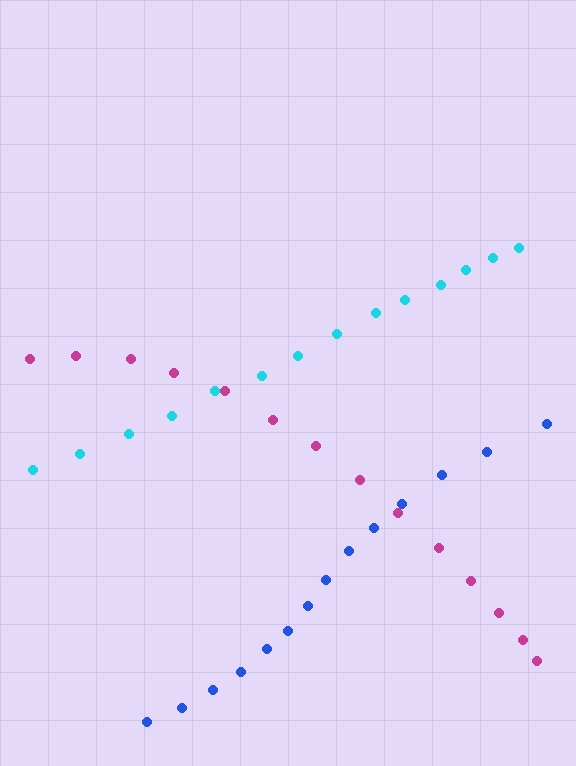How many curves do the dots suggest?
There are 3 distinct paths.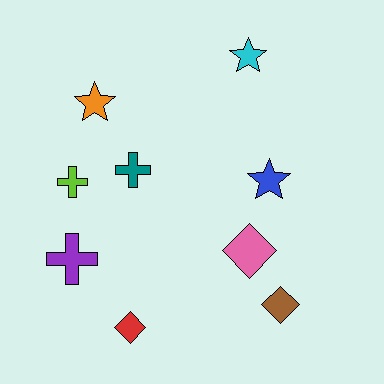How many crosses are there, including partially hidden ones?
There are 3 crosses.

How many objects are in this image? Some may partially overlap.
There are 9 objects.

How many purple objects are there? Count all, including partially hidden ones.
There is 1 purple object.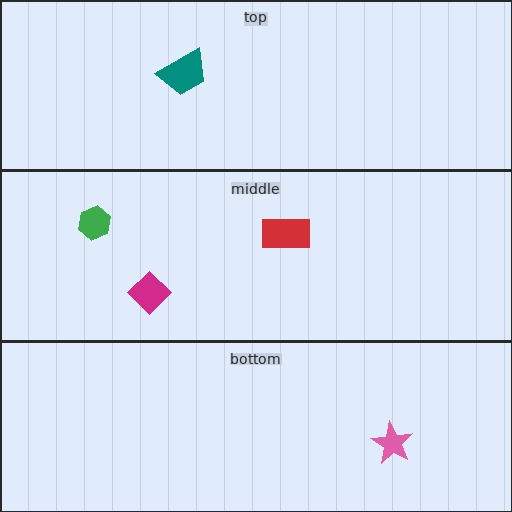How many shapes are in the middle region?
3.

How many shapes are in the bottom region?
1.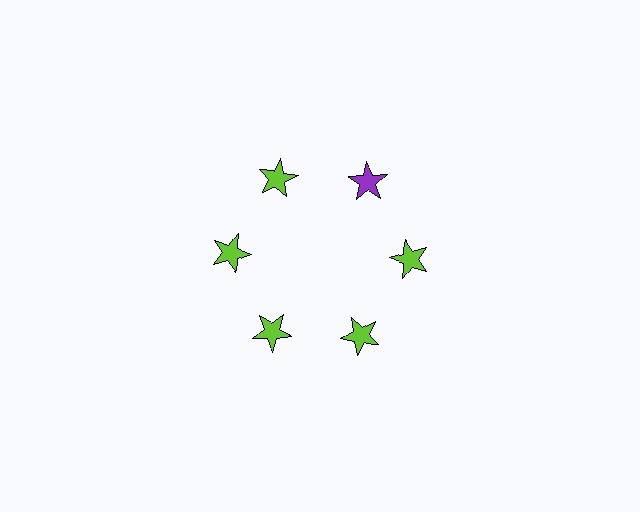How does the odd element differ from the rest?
It has a different color: purple instead of lime.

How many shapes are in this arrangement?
There are 6 shapes arranged in a ring pattern.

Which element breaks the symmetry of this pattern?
The purple star at roughly the 1 o'clock position breaks the symmetry. All other shapes are lime stars.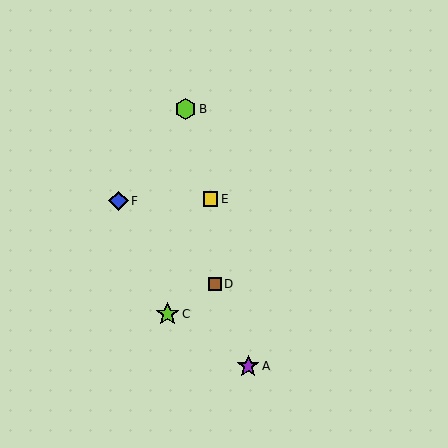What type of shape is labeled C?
Shape C is a lime star.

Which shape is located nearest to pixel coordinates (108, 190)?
The blue diamond (labeled F) at (119, 201) is nearest to that location.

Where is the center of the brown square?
The center of the brown square is at (215, 284).